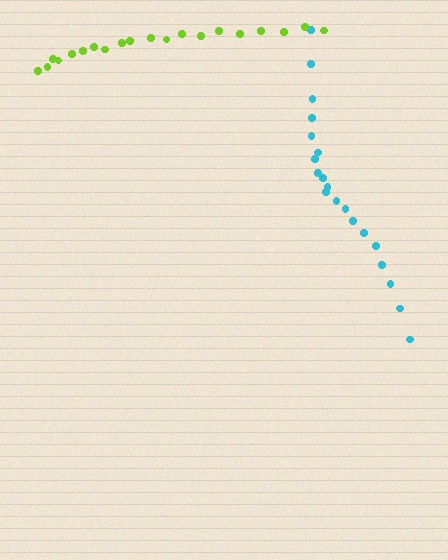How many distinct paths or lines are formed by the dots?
There are 2 distinct paths.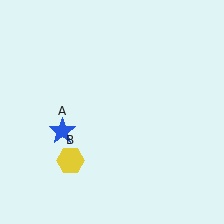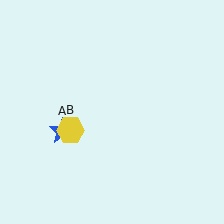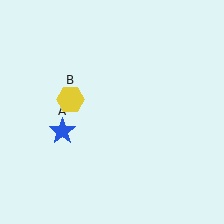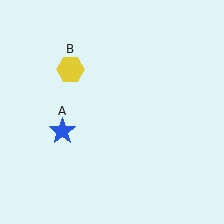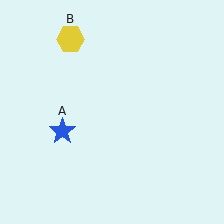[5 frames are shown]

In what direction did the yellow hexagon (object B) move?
The yellow hexagon (object B) moved up.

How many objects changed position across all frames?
1 object changed position: yellow hexagon (object B).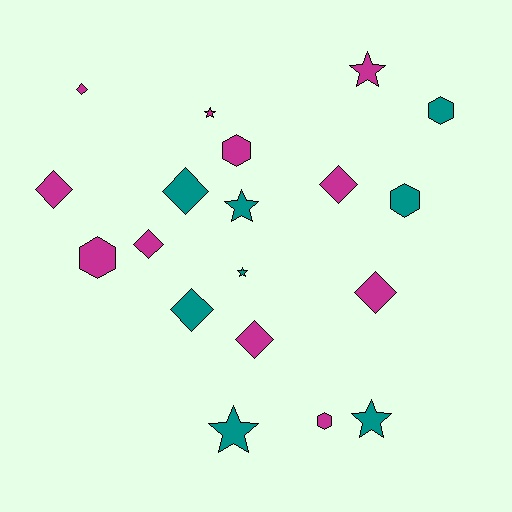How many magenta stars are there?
There are 2 magenta stars.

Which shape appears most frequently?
Diamond, with 8 objects.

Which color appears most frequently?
Magenta, with 11 objects.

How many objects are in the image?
There are 19 objects.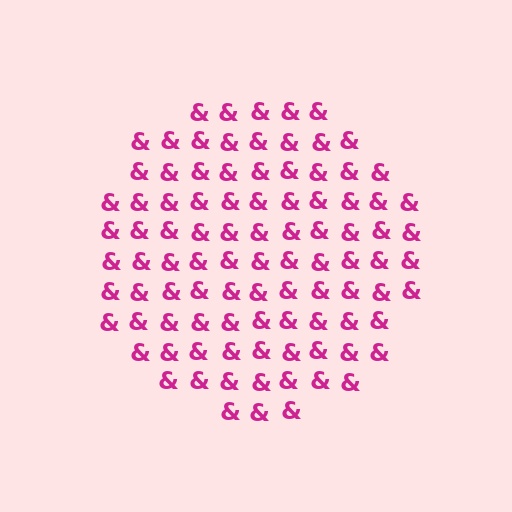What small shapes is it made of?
It is made of small ampersands.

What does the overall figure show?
The overall figure shows a circle.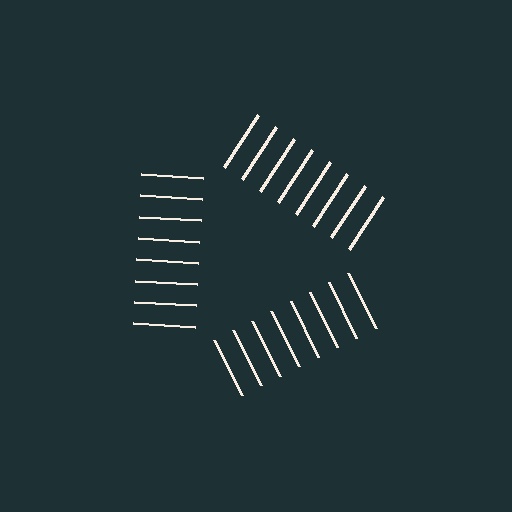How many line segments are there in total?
24 — 8 along each of the 3 edges.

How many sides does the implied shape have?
3 sides — the line-ends trace a triangle.